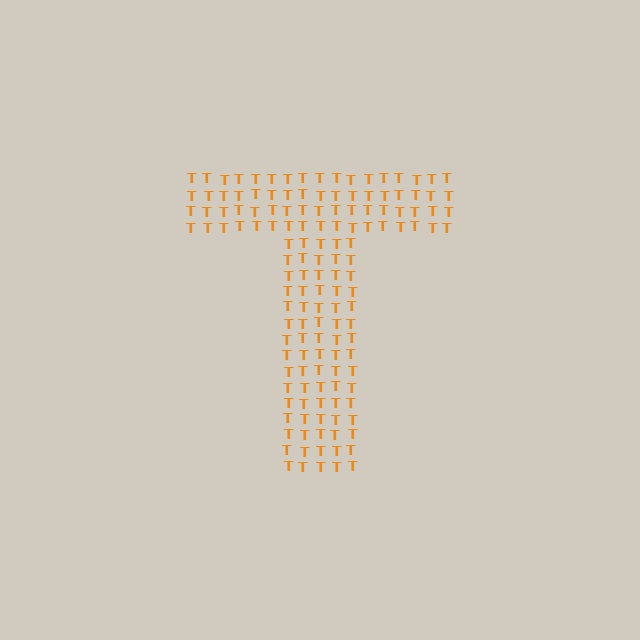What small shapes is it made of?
It is made of small letter T's.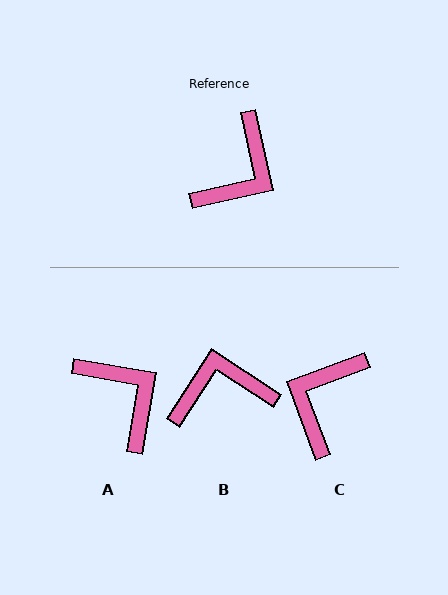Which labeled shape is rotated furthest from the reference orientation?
C, about 172 degrees away.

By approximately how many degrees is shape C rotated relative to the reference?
Approximately 172 degrees clockwise.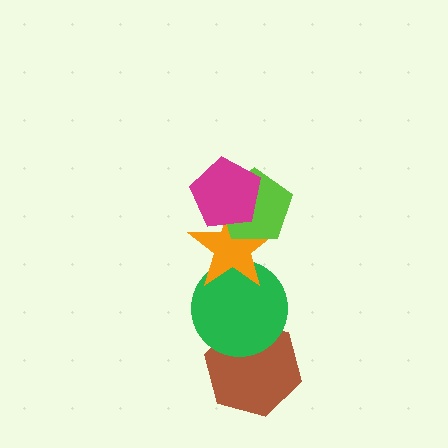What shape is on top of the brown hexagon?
The green circle is on top of the brown hexagon.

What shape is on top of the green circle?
The orange star is on top of the green circle.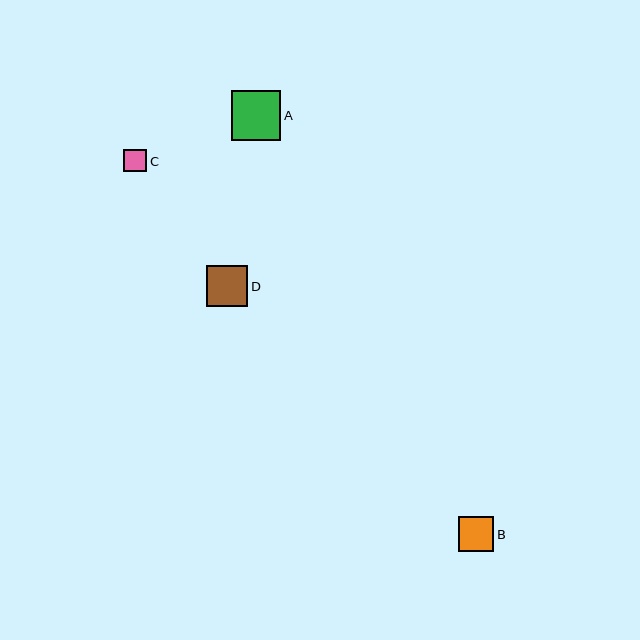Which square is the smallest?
Square C is the smallest with a size of approximately 23 pixels.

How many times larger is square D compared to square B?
Square D is approximately 1.2 times the size of square B.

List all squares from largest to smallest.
From largest to smallest: A, D, B, C.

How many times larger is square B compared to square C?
Square B is approximately 1.5 times the size of square C.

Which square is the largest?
Square A is the largest with a size of approximately 50 pixels.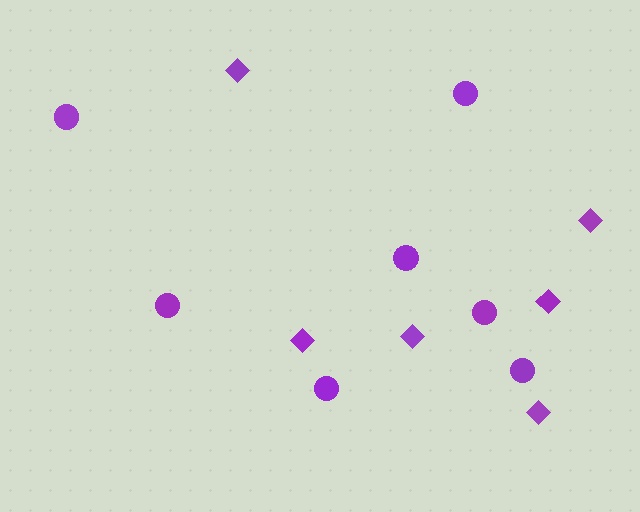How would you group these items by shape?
There are 2 groups: one group of circles (7) and one group of diamonds (6).